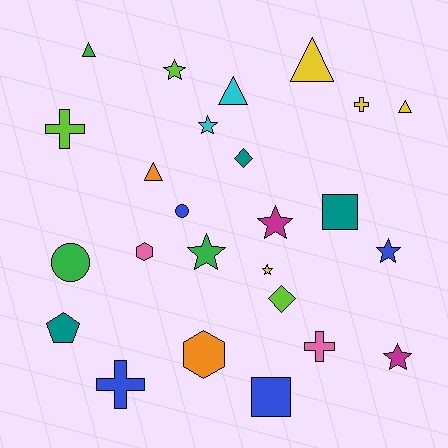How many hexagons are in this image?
There are 2 hexagons.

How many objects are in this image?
There are 25 objects.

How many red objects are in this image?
There are no red objects.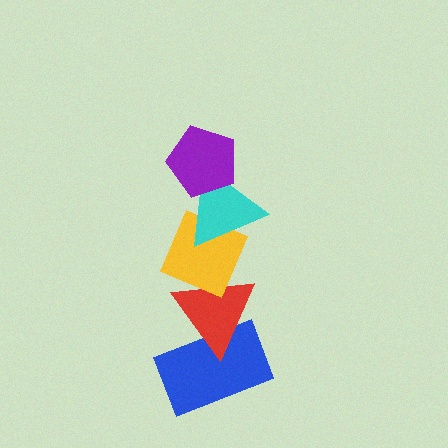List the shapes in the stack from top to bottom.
From top to bottom: the purple pentagon, the cyan triangle, the yellow diamond, the red triangle, the blue rectangle.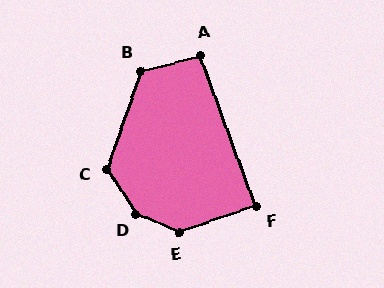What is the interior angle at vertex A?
Approximately 95 degrees (obtuse).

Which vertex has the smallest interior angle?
F, at approximately 89 degrees.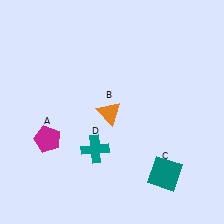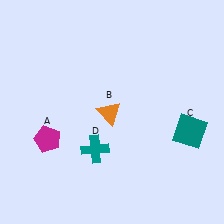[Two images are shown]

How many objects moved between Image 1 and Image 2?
1 object moved between the two images.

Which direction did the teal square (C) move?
The teal square (C) moved up.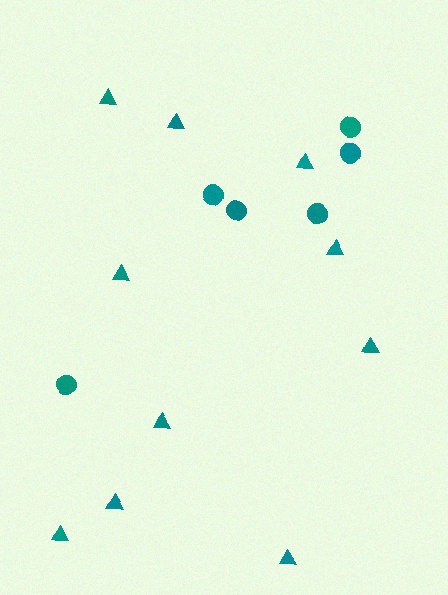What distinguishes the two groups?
There are 2 groups: one group of circles (6) and one group of triangles (10).